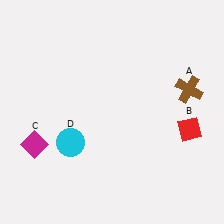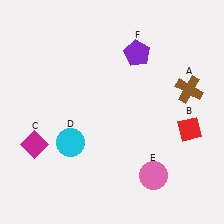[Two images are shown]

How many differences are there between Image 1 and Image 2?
There are 2 differences between the two images.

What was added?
A pink circle (E), a purple pentagon (F) were added in Image 2.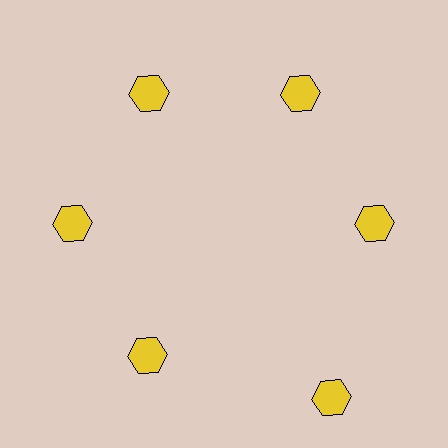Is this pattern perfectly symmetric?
No. The 6 yellow hexagons are arranged in a ring, but one element near the 5 o'clock position is pushed outward from the center, breaking the 6-fold rotational symmetry.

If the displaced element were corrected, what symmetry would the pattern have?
It would have 6-fold rotational symmetry — the pattern would map onto itself every 60 degrees.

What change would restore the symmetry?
The symmetry would be restored by moving it inward, back onto the ring so that all 6 hexagons sit at equal angles and equal distance from the center.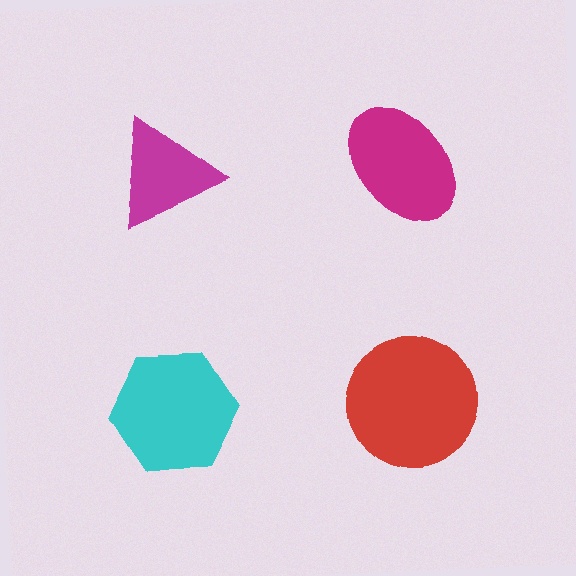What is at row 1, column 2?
A magenta ellipse.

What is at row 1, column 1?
A magenta triangle.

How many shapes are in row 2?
2 shapes.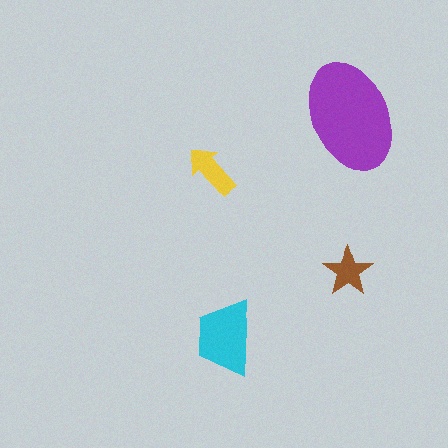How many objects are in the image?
There are 4 objects in the image.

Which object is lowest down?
The cyan trapezoid is bottommost.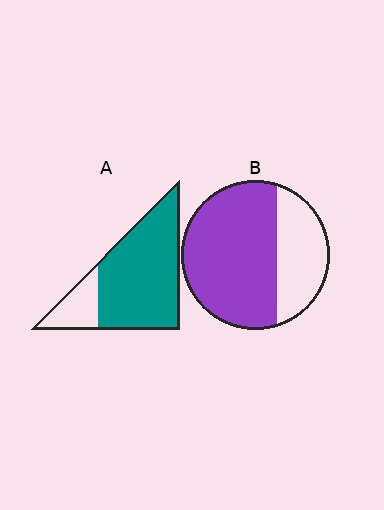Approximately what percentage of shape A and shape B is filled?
A is approximately 80% and B is approximately 70%.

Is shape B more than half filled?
Yes.